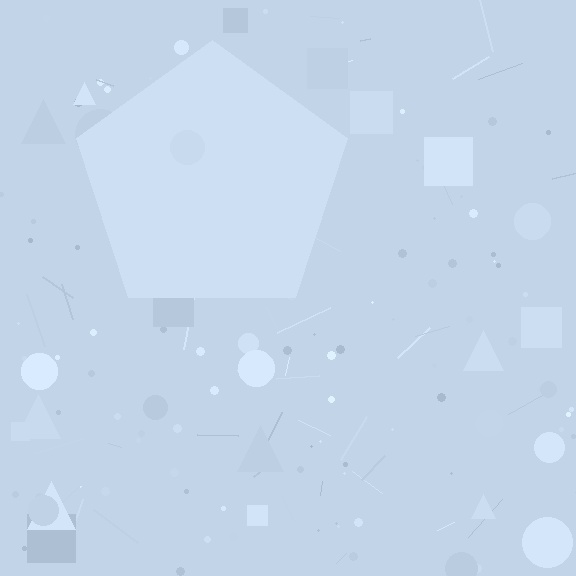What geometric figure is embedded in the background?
A pentagon is embedded in the background.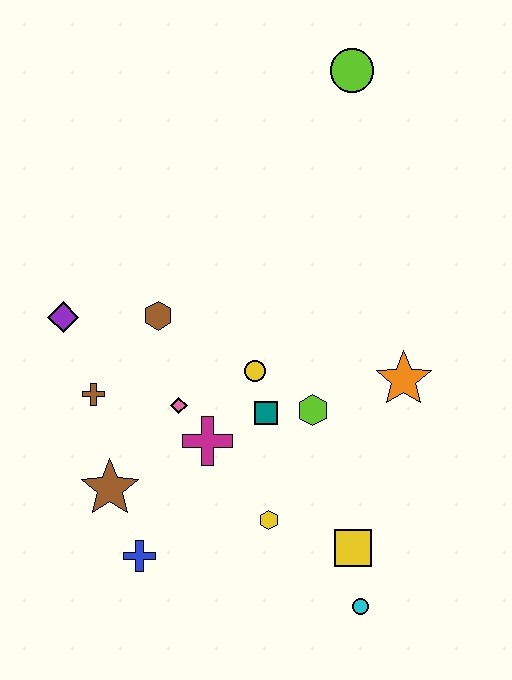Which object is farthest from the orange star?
The purple diamond is farthest from the orange star.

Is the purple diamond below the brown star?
No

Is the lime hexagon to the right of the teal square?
Yes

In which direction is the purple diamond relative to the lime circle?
The purple diamond is to the left of the lime circle.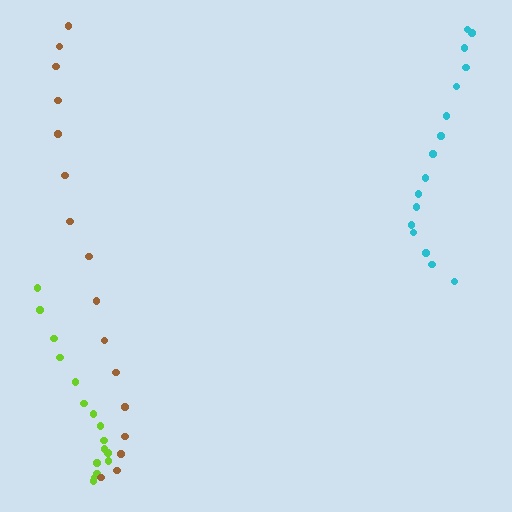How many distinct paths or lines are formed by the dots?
There are 3 distinct paths.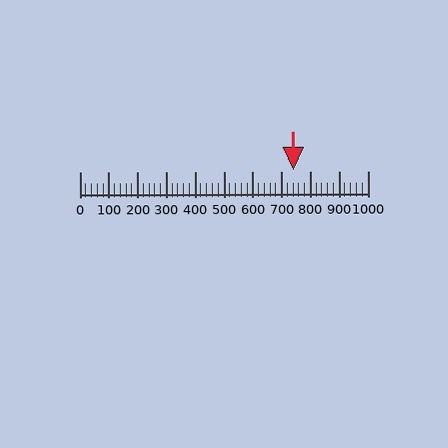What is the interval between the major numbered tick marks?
The major tick marks are spaced 100 units apart.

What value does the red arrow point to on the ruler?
The red arrow points to approximately 740.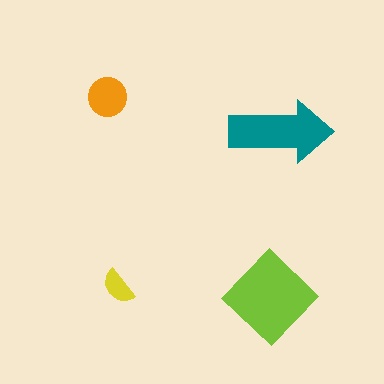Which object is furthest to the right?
The teal arrow is rightmost.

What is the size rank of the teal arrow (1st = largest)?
2nd.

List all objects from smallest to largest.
The yellow semicircle, the orange circle, the teal arrow, the lime diamond.